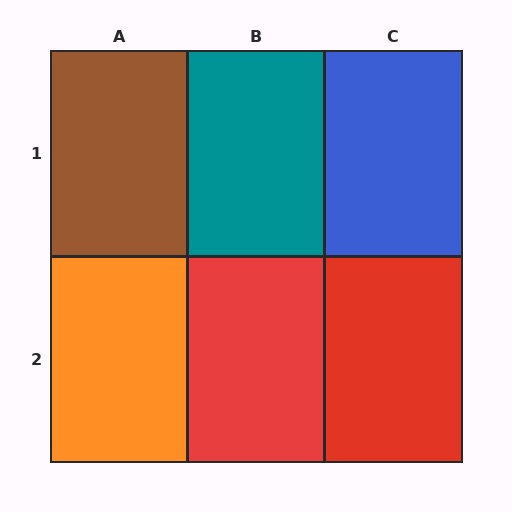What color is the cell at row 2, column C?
Red.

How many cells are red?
2 cells are red.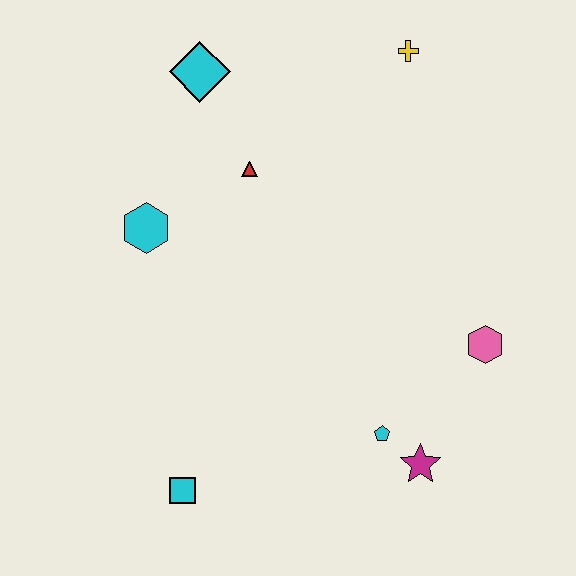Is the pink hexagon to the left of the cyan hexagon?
No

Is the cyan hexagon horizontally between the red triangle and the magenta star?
No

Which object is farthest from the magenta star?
The cyan diamond is farthest from the magenta star.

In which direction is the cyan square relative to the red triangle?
The cyan square is below the red triangle.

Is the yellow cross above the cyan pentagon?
Yes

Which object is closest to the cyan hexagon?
The red triangle is closest to the cyan hexagon.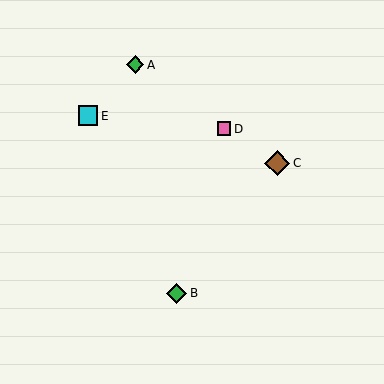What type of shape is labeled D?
Shape D is a pink square.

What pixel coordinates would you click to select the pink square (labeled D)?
Click at (224, 129) to select the pink square D.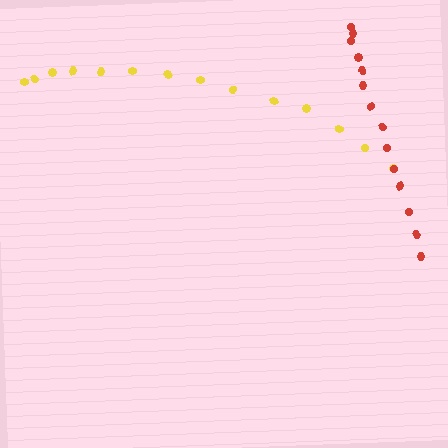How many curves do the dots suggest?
There are 2 distinct paths.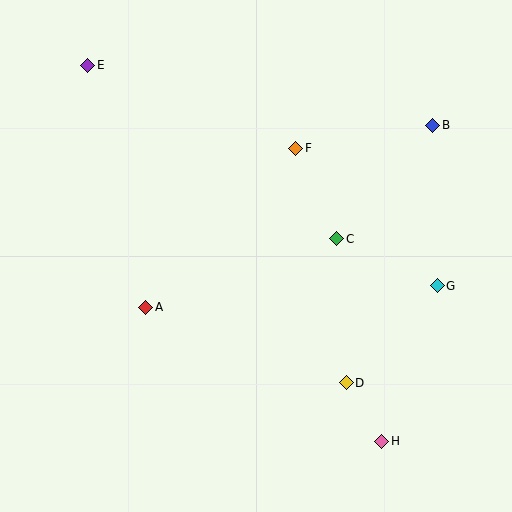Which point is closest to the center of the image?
Point C at (337, 239) is closest to the center.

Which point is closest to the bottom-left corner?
Point A is closest to the bottom-left corner.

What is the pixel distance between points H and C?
The distance between H and C is 208 pixels.